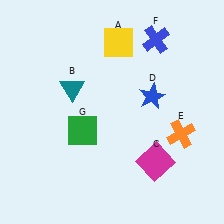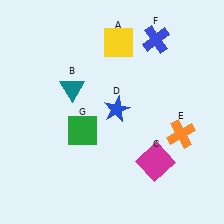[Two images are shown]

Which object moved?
The blue star (D) moved left.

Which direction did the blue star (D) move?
The blue star (D) moved left.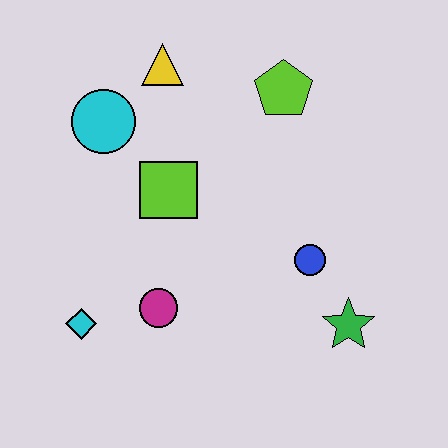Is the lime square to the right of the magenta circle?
Yes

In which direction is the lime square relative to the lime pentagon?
The lime square is to the left of the lime pentagon.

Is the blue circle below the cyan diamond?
No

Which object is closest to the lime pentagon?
The yellow triangle is closest to the lime pentagon.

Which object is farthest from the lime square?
The green star is farthest from the lime square.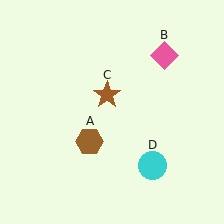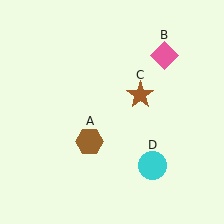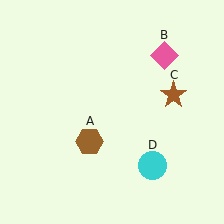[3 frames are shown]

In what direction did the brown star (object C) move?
The brown star (object C) moved right.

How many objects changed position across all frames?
1 object changed position: brown star (object C).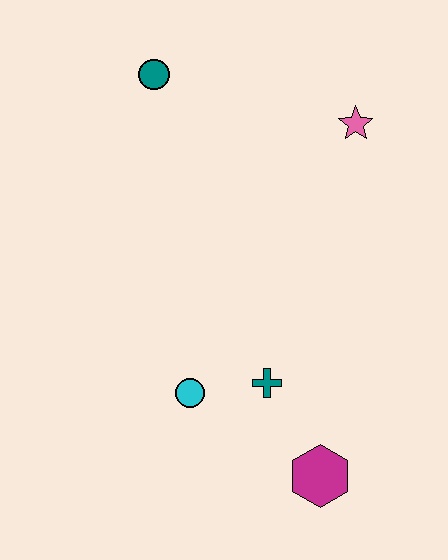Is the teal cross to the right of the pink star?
No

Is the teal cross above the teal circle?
No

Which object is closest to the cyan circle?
The teal cross is closest to the cyan circle.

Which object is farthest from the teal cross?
The teal circle is farthest from the teal cross.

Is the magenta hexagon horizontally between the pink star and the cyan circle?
Yes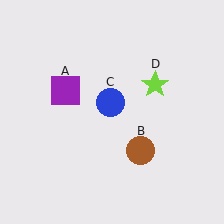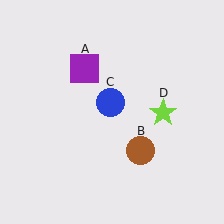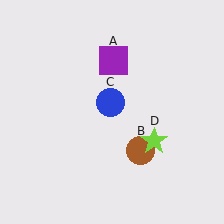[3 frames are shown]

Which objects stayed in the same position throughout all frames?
Brown circle (object B) and blue circle (object C) remained stationary.